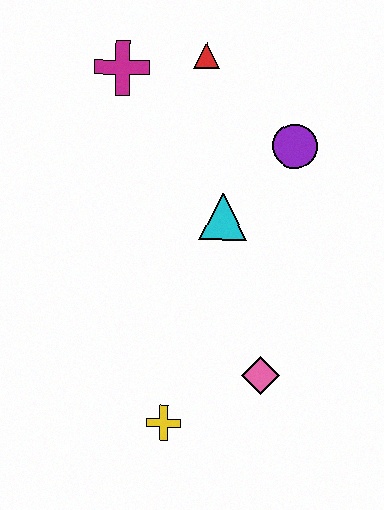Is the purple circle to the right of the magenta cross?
Yes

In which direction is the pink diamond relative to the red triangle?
The pink diamond is below the red triangle.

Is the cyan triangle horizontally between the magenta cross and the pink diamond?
Yes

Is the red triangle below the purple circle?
No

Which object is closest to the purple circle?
The cyan triangle is closest to the purple circle.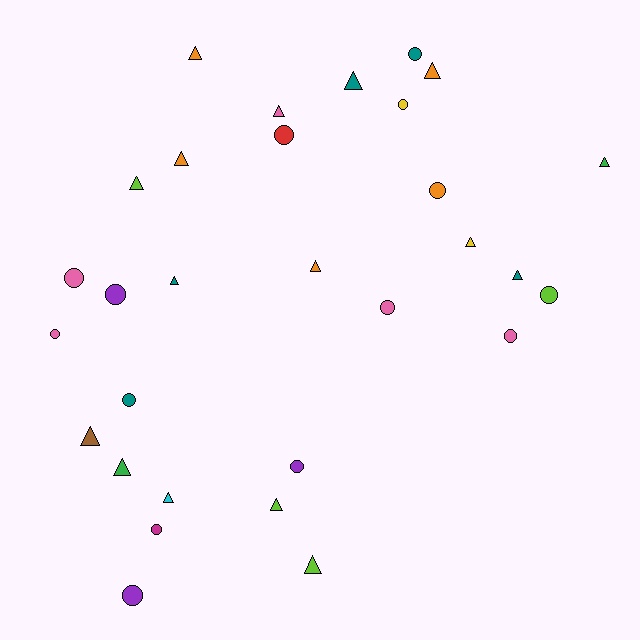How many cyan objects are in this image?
There is 1 cyan object.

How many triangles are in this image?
There are 16 triangles.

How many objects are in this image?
There are 30 objects.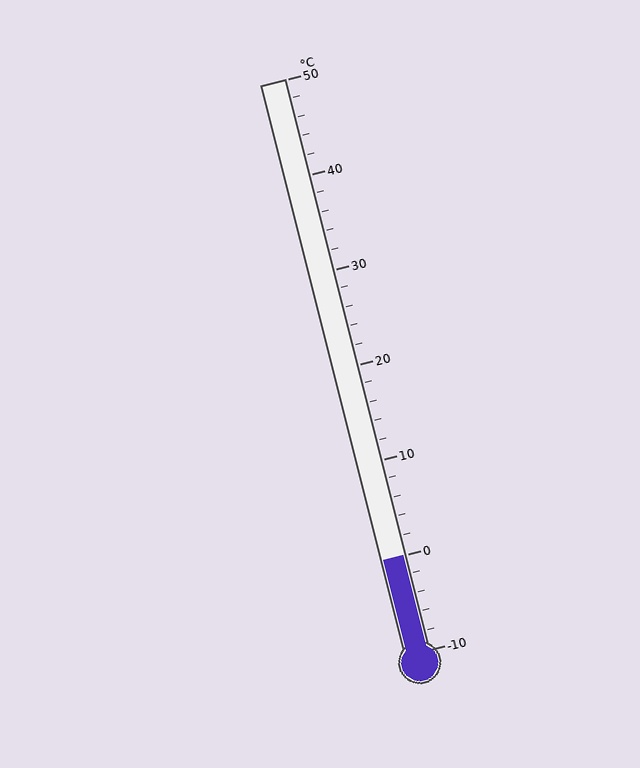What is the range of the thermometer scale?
The thermometer scale ranges from -10°C to 50°C.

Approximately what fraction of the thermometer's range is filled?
The thermometer is filled to approximately 15% of its range.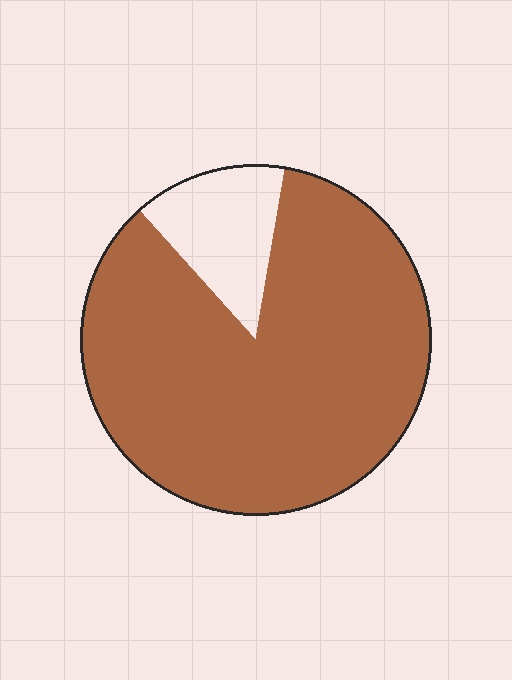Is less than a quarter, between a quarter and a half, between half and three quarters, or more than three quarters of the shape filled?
More than three quarters.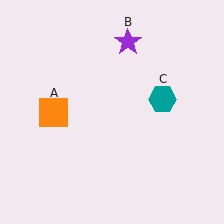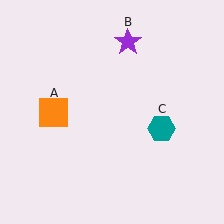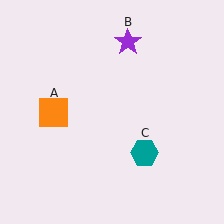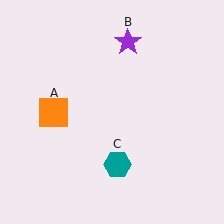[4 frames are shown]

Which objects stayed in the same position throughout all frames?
Orange square (object A) and purple star (object B) remained stationary.